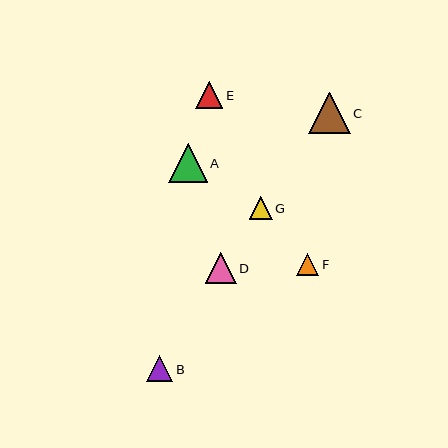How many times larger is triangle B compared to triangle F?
Triangle B is approximately 1.2 times the size of triangle F.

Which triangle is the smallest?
Triangle F is the smallest with a size of approximately 22 pixels.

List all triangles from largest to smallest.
From largest to smallest: C, A, D, E, B, G, F.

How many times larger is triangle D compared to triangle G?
Triangle D is approximately 1.3 times the size of triangle G.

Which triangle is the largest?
Triangle C is the largest with a size of approximately 42 pixels.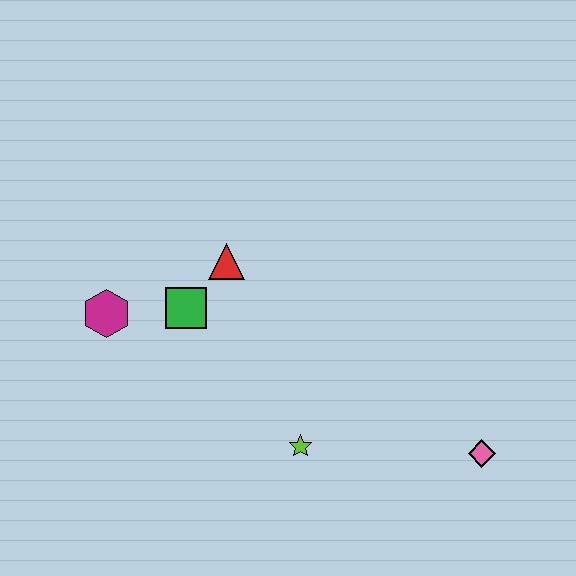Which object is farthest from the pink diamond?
The magenta hexagon is farthest from the pink diamond.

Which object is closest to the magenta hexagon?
The green square is closest to the magenta hexagon.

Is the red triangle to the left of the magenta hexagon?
No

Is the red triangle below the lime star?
No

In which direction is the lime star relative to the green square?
The lime star is below the green square.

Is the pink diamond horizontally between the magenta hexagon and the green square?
No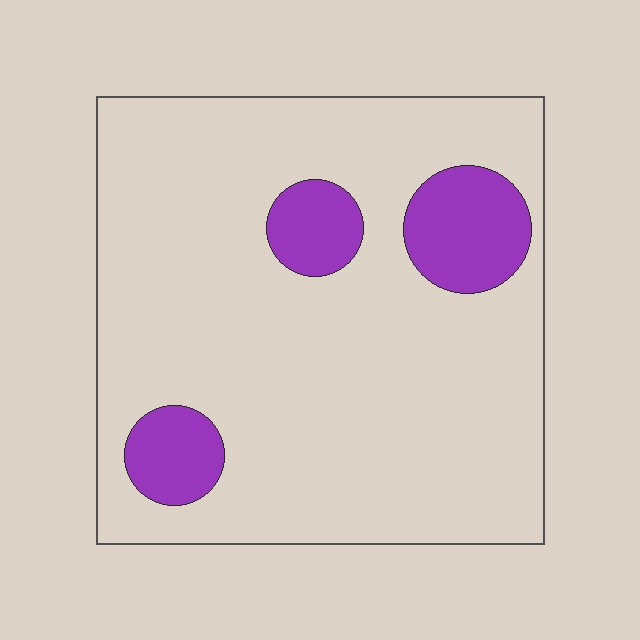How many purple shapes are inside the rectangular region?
3.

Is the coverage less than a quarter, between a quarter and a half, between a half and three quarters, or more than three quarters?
Less than a quarter.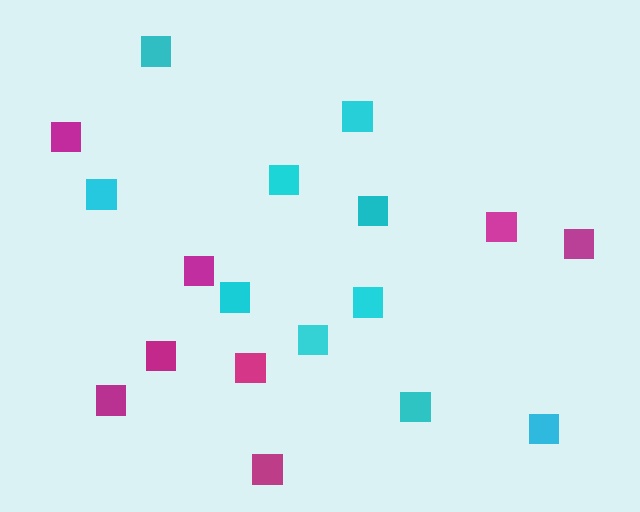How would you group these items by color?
There are 2 groups: one group of magenta squares (8) and one group of cyan squares (10).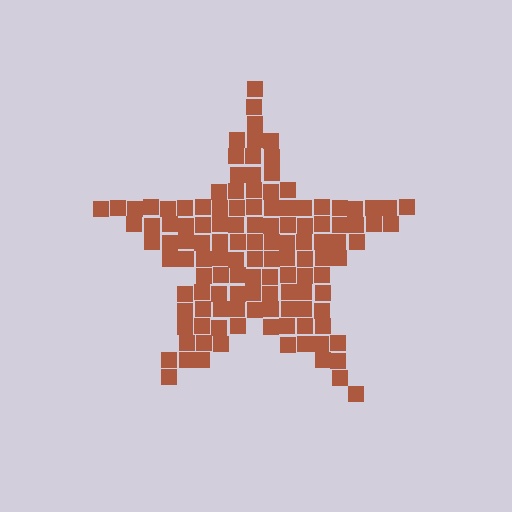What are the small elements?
The small elements are squares.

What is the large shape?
The large shape is a star.